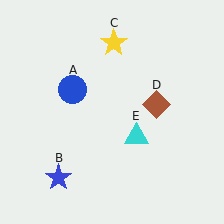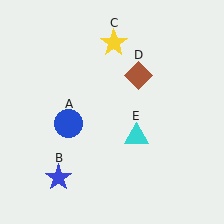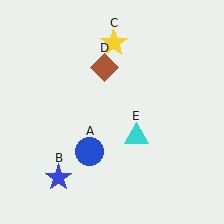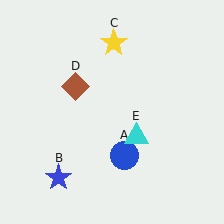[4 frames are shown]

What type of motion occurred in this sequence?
The blue circle (object A), brown diamond (object D) rotated counterclockwise around the center of the scene.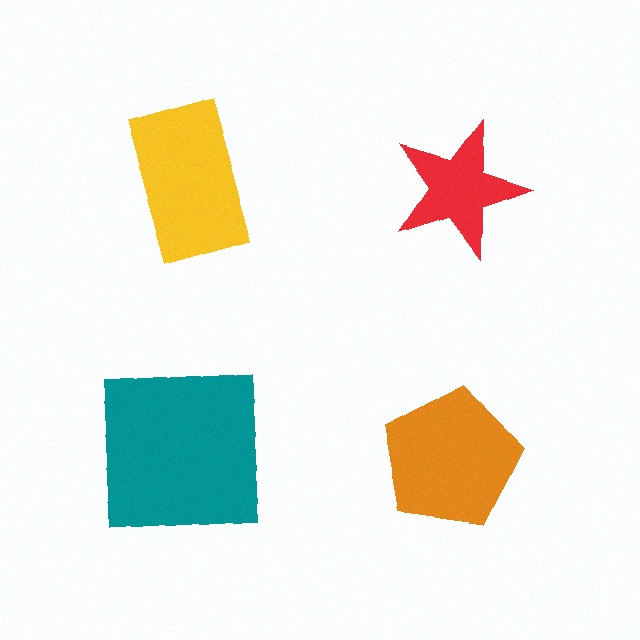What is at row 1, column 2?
A red star.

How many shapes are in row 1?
2 shapes.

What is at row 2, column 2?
An orange pentagon.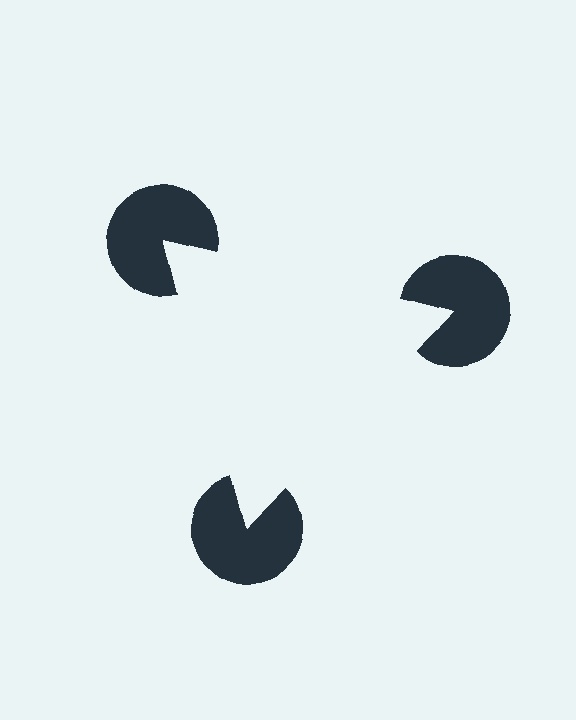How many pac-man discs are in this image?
There are 3 — one at each vertex of the illusory triangle.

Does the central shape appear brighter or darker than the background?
It typically appears slightly brighter than the background, even though no actual brightness change is drawn.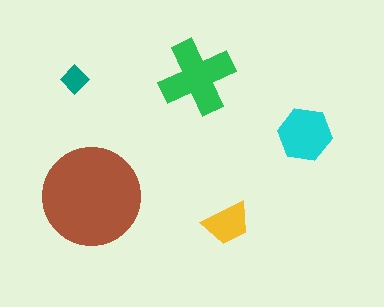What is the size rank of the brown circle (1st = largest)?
1st.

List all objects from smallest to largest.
The teal diamond, the yellow trapezoid, the cyan hexagon, the green cross, the brown circle.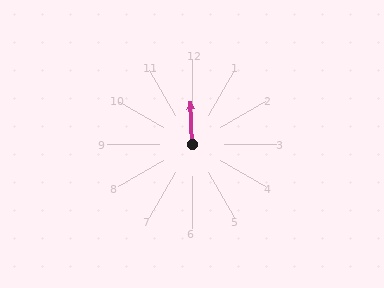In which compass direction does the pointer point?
North.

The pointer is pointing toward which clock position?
Roughly 12 o'clock.